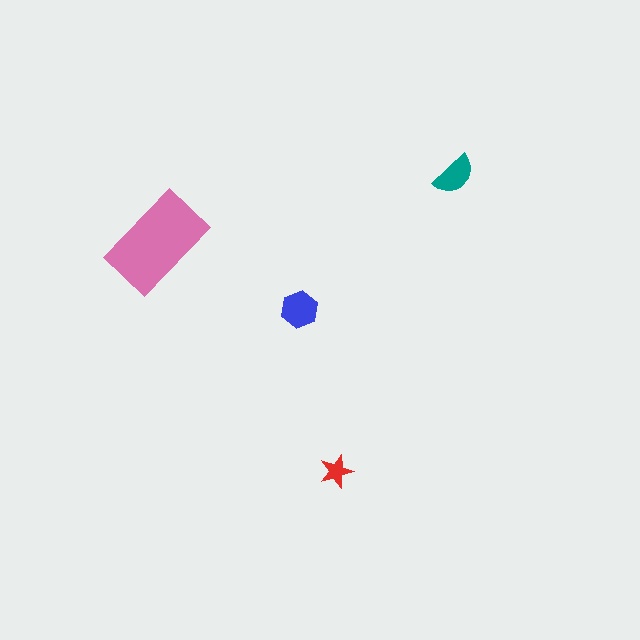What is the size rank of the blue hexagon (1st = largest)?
2nd.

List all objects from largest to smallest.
The pink rectangle, the blue hexagon, the teal semicircle, the red star.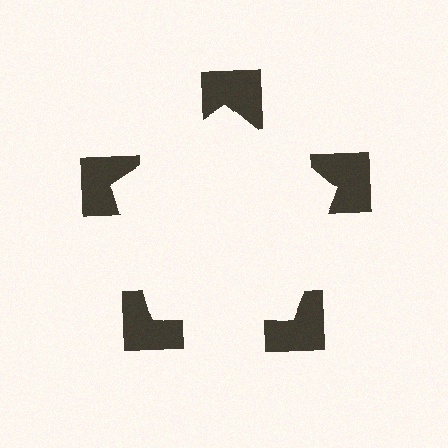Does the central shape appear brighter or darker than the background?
It typically appears slightly brighter than the background, even though no actual brightness change is drawn.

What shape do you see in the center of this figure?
An illusory pentagon — its edges are inferred from the aligned wedge cuts in the notched squares, not physically drawn.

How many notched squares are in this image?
There are 5 — one at each vertex of the illusory pentagon.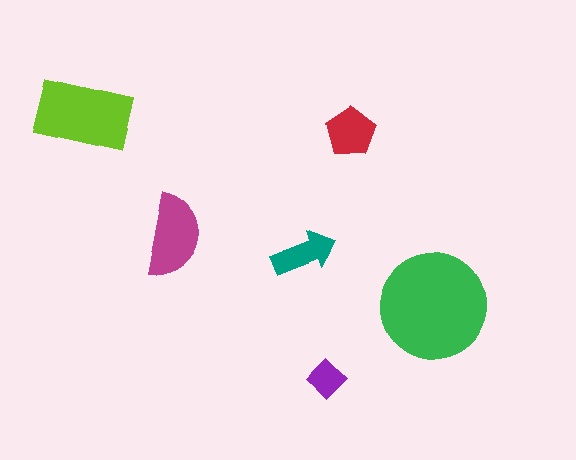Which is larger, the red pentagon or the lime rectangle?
The lime rectangle.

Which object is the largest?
The green circle.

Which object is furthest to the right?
The green circle is rightmost.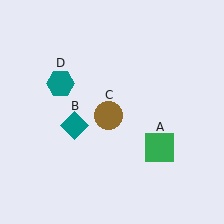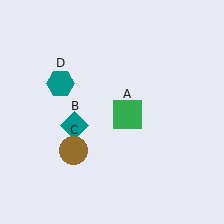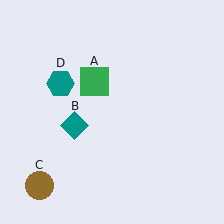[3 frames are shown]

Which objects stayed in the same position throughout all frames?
Teal diamond (object B) and teal hexagon (object D) remained stationary.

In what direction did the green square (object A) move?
The green square (object A) moved up and to the left.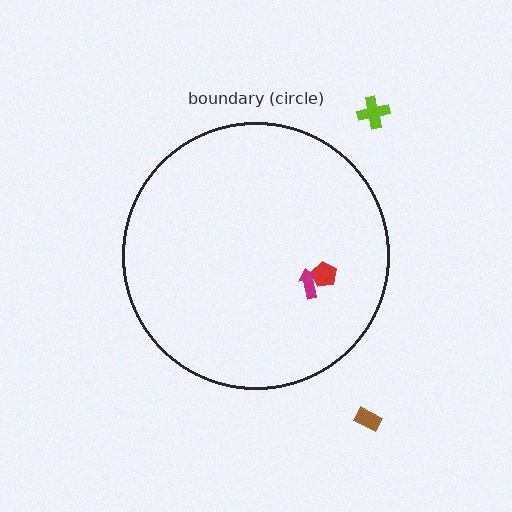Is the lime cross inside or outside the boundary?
Outside.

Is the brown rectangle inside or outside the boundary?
Outside.